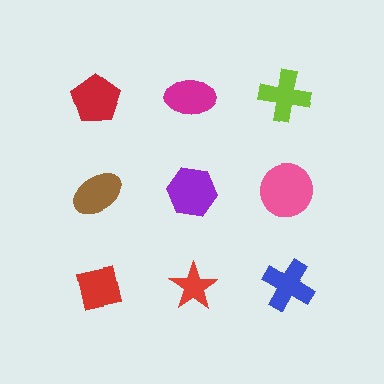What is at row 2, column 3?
A pink circle.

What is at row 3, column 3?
A blue cross.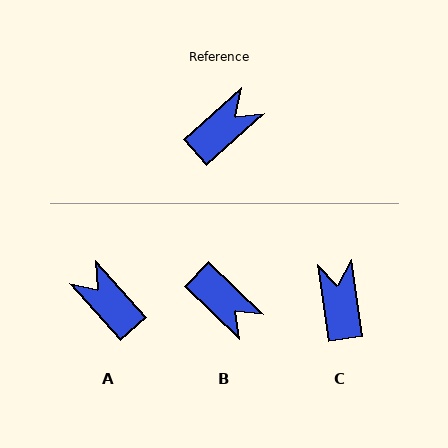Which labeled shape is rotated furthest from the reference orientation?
A, about 90 degrees away.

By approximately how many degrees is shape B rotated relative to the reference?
Approximately 86 degrees clockwise.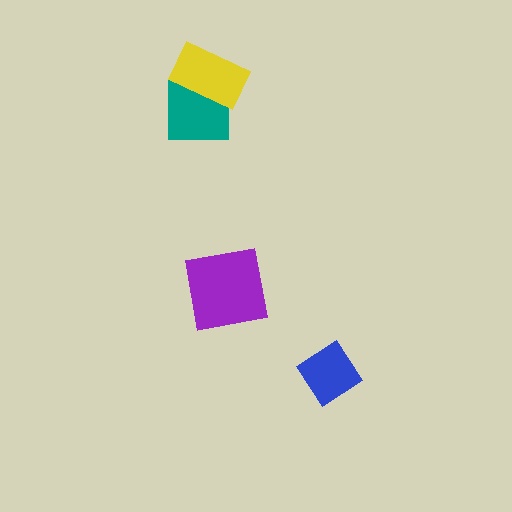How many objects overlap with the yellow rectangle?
1 object overlaps with the yellow rectangle.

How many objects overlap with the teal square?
1 object overlaps with the teal square.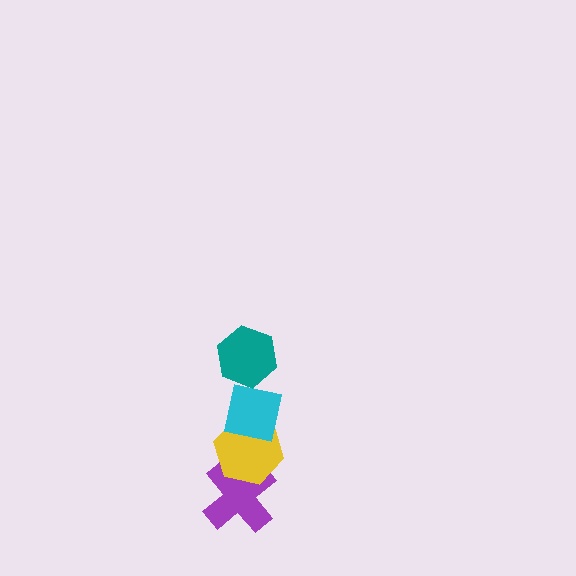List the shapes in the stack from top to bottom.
From top to bottom: the teal hexagon, the cyan square, the yellow hexagon, the purple cross.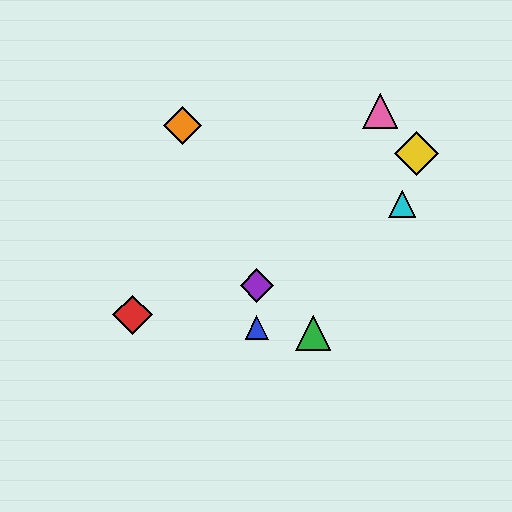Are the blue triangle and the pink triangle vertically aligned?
No, the blue triangle is at x≈257 and the pink triangle is at x≈380.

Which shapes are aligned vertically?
The blue triangle, the purple diamond are aligned vertically.